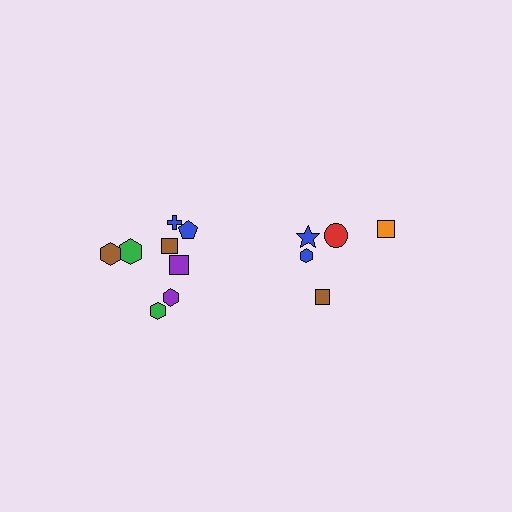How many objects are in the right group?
There are 5 objects.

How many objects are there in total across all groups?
There are 13 objects.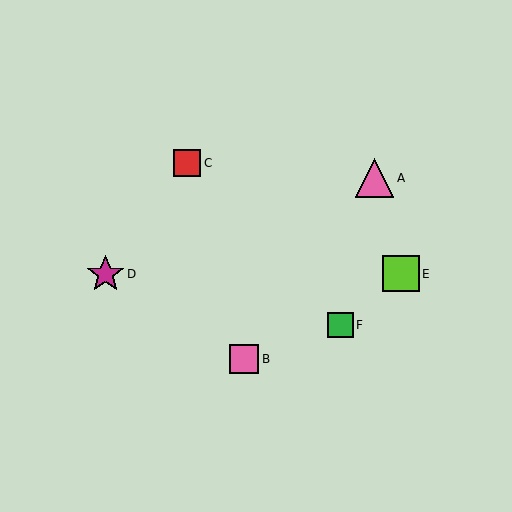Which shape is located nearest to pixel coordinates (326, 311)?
The green square (labeled F) at (340, 325) is nearest to that location.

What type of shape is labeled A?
Shape A is a pink triangle.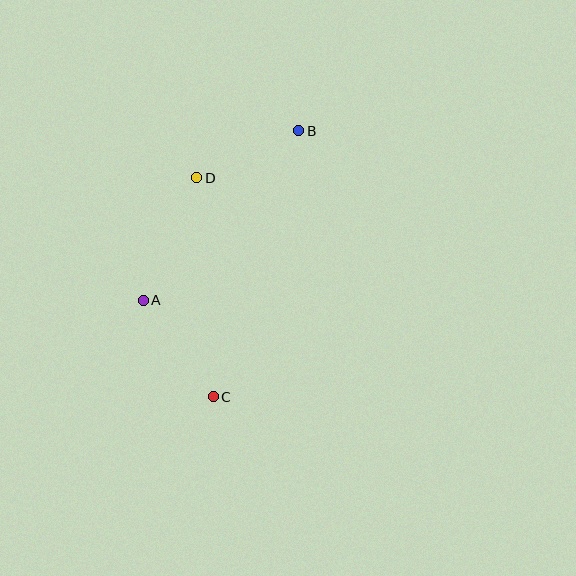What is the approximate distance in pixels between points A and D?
The distance between A and D is approximately 134 pixels.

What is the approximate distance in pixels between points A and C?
The distance between A and C is approximately 119 pixels.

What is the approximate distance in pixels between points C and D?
The distance between C and D is approximately 220 pixels.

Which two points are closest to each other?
Points B and D are closest to each other.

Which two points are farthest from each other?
Points B and C are farthest from each other.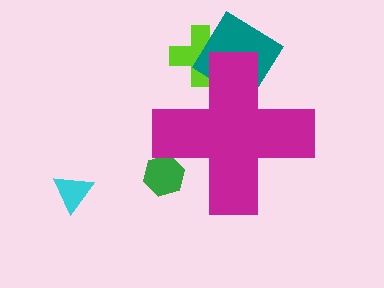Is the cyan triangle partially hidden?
No, the cyan triangle is fully visible.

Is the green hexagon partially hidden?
Yes, the green hexagon is partially hidden behind the magenta cross.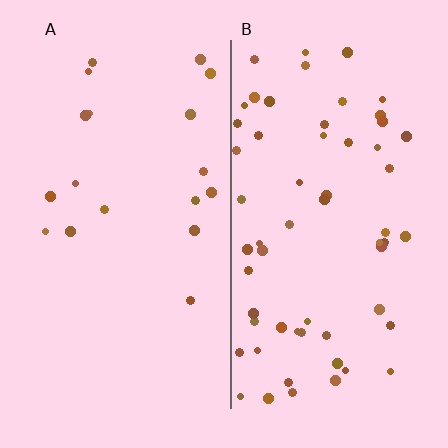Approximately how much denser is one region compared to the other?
Approximately 3.4× — region B over region A.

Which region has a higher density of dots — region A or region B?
B (the right).